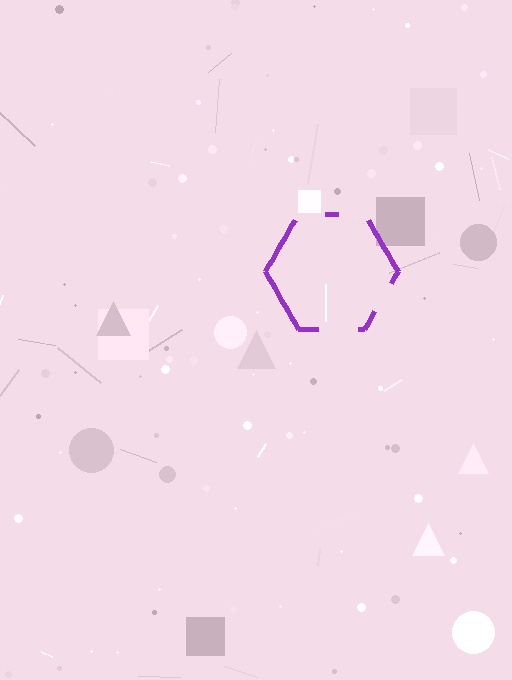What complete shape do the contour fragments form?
The contour fragments form a hexagon.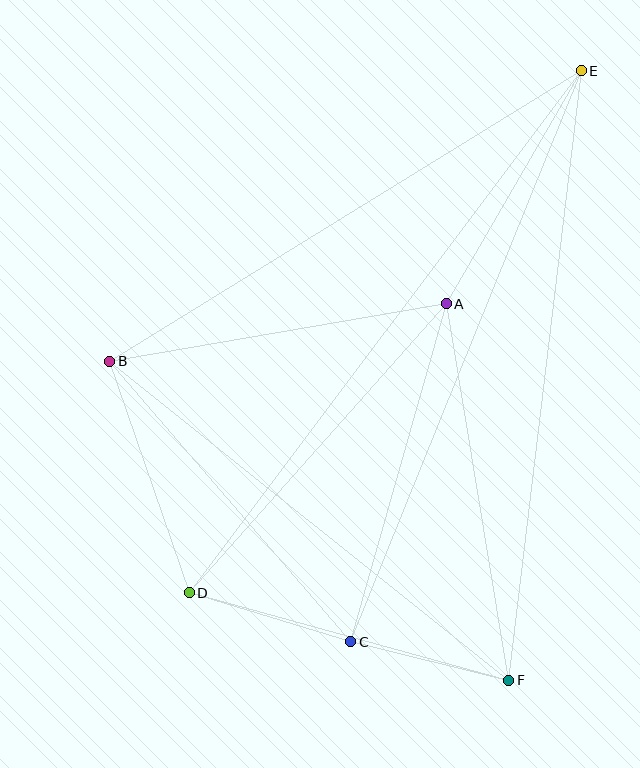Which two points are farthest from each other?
Points D and E are farthest from each other.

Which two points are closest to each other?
Points C and F are closest to each other.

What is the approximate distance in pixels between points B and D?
The distance between B and D is approximately 245 pixels.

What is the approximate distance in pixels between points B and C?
The distance between B and C is approximately 370 pixels.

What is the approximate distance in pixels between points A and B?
The distance between A and B is approximately 341 pixels.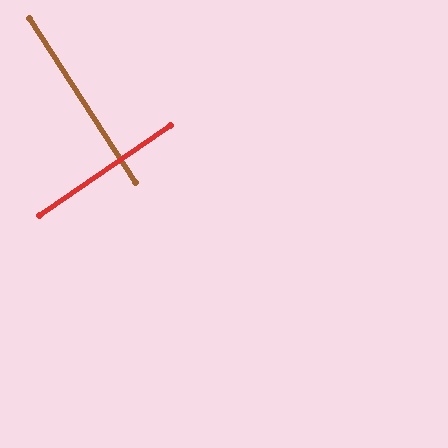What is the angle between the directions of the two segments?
Approximately 89 degrees.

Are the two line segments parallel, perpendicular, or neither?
Perpendicular — they meet at approximately 89°.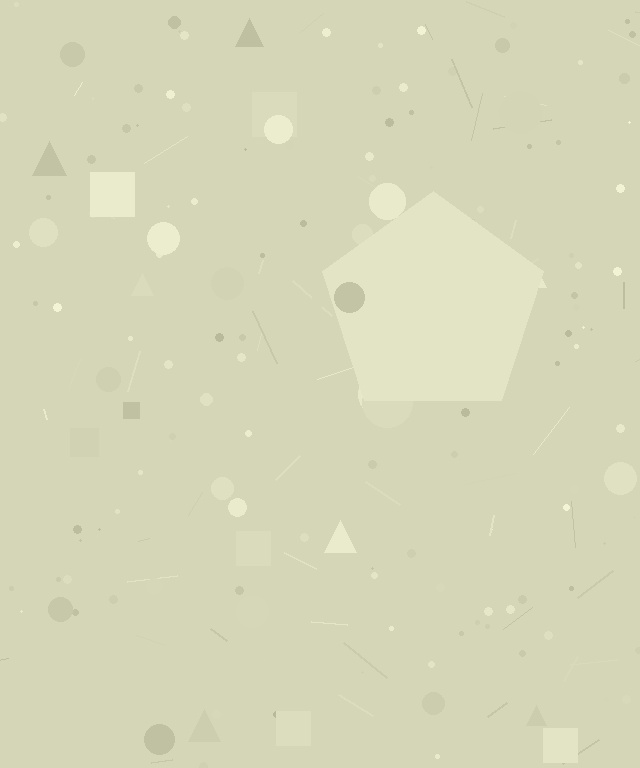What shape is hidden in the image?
A pentagon is hidden in the image.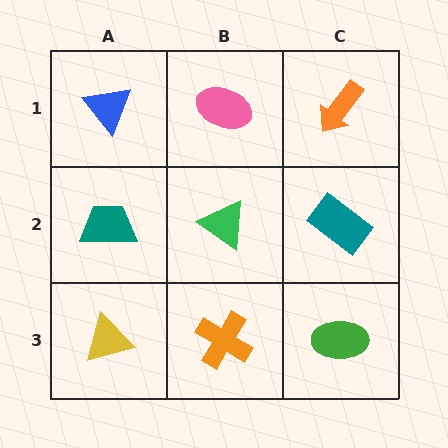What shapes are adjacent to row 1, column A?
A teal trapezoid (row 2, column A), a pink ellipse (row 1, column B).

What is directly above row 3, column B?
A green triangle.